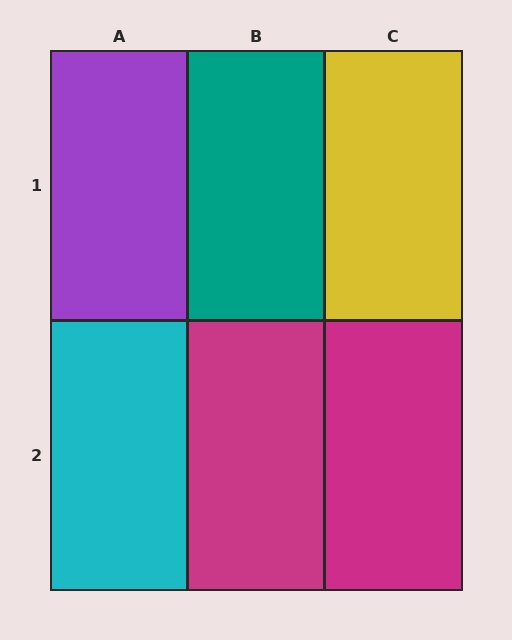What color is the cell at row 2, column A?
Cyan.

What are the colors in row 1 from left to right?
Purple, teal, yellow.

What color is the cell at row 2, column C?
Magenta.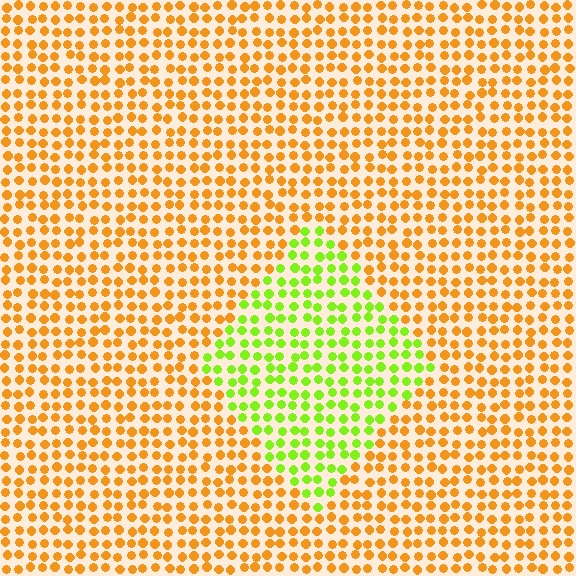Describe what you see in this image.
The image is filled with small orange elements in a uniform arrangement. A diamond-shaped region is visible where the elements are tinted to a slightly different hue, forming a subtle color boundary.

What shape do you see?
I see a diamond.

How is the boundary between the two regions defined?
The boundary is defined purely by a slight shift in hue (about 58 degrees). Spacing, size, and orientation are identical on both sides.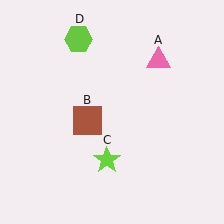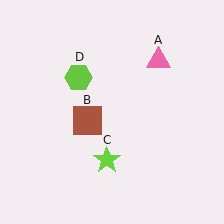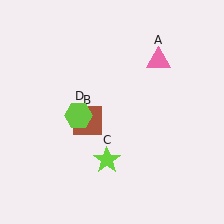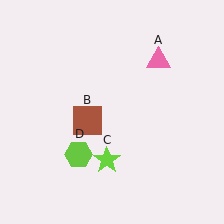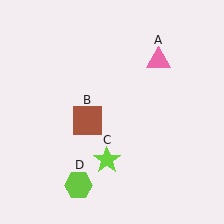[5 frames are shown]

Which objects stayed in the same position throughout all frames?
Pink triangle (object A) and brown square (object B) and lime star (object C) remained stationary.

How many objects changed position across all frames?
1 object changed position: lime hexagon (object D).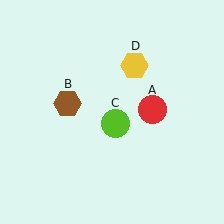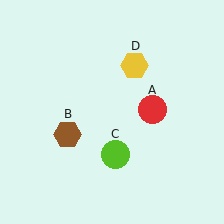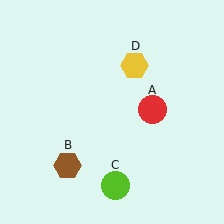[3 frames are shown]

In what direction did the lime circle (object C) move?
The lime circle (object C) moved down.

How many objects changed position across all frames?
2 objects changed position: brown hexagon (object B), lime circle (object C).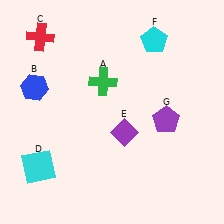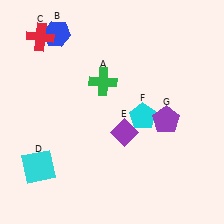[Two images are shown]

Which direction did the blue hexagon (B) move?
The blue hexagon (B) moved up.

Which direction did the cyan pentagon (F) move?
The cyan pentagon (F) moved down.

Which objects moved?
The objects that moved are: the blue hexagon (B), the cyan pentagon (F).